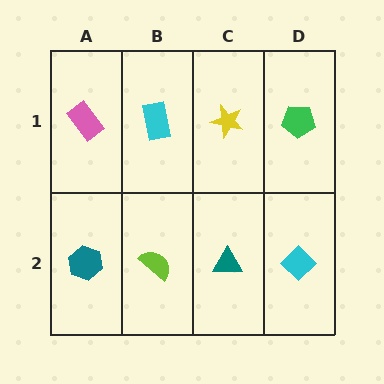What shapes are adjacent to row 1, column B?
A lime semicircle (row 2, column B), a pink rectangle (row 1, column A), a yellow star (row 1, column C).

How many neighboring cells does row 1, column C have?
3.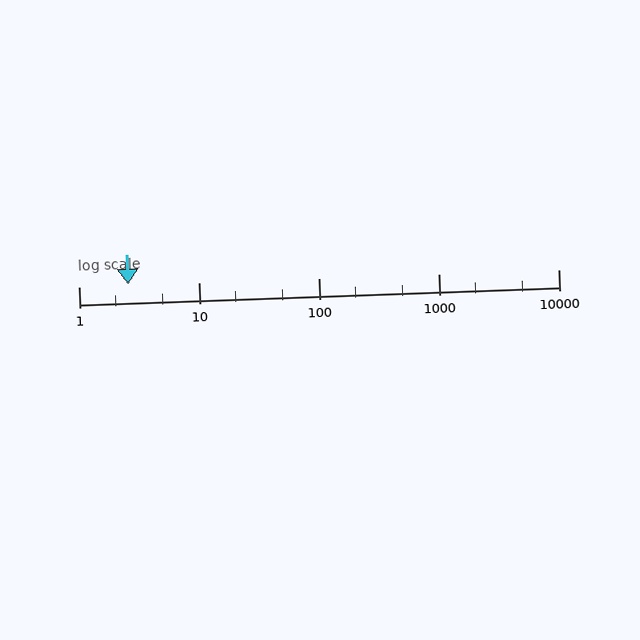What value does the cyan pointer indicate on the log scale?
The pointer indicates approximately 2.6.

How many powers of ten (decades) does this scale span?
The scale spans 4 decades, from 1 to 10000.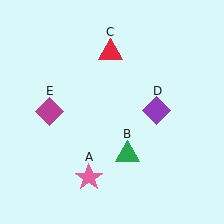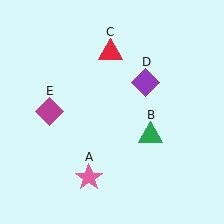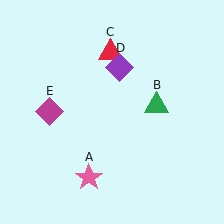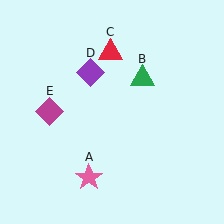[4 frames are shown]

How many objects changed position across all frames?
2 objects changed position: green triangle (object B), purple diamond (object D).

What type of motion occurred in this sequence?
The green triangle (object B), purple diamond (object D) rotated counterclockwise around the center of the scene.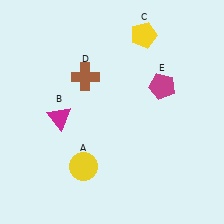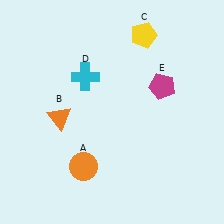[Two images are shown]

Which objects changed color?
A changed from yellow to orange. B changed from magenta to orange. D changed from brown to cyan.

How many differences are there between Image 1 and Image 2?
There are 3 differences between the two images.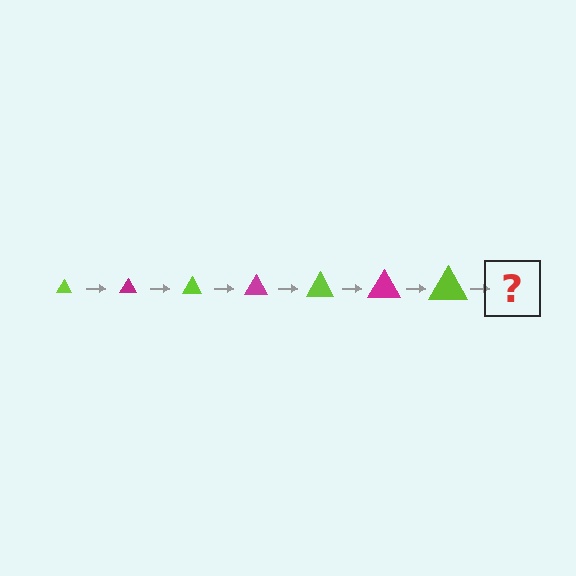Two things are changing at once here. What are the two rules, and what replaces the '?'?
The two rules are that the triangle grows larger each step and the color cycles through lime and magenta. The '?' should be a magenta triangle, larger than the previous one.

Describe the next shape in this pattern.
It should be a magenta triangle, larger than the previous one.